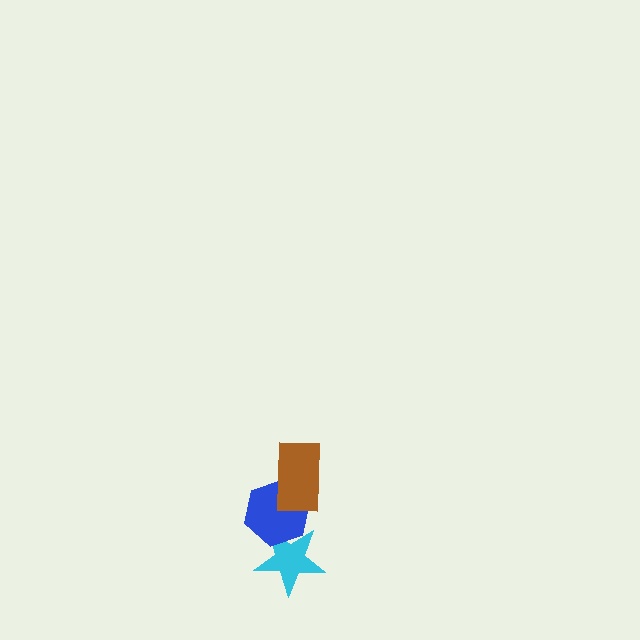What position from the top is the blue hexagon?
The blue hexagon is 2nd from the top.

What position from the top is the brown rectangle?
The brown rectangle is 1st from the top.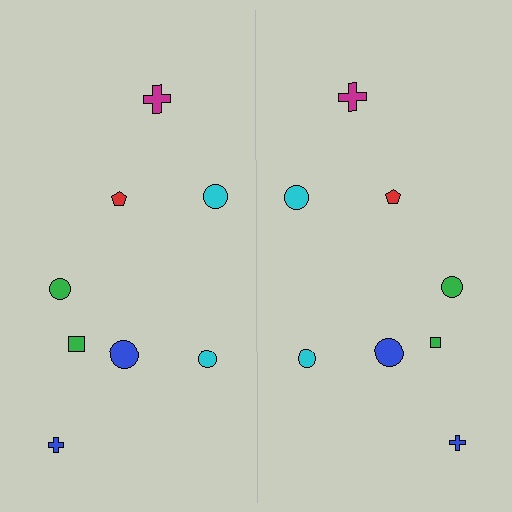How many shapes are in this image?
There are 16 shapes in this image.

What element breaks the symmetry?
The green square on the right side has a different size than its mirror counterpart.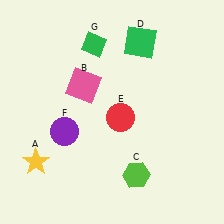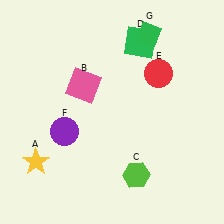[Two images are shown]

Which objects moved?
The objects that moved are: the red circle (E), the green diamond (G).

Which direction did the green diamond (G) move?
The green diamond (G) moved right.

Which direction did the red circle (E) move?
The red circle (E) moved up.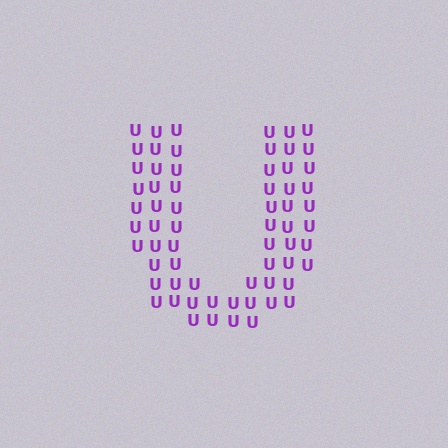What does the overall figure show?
The overall figure shows the letter U.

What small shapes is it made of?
It is made of small letter U's.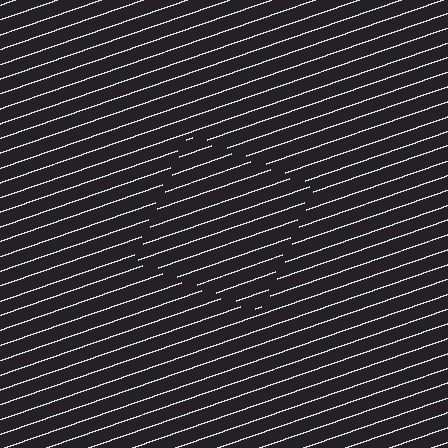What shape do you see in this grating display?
An illusory square. The interior of the shape contains the same grating, shifted by half a period — the contour is defined by the phase discontinuity where line-ends from the inner and outer gratings abut.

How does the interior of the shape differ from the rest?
The interior of the shape contains the same grating, shifted by half a period — the contour is defined by the phase discontinuity where line-ends from the inner and outer gratings abut.